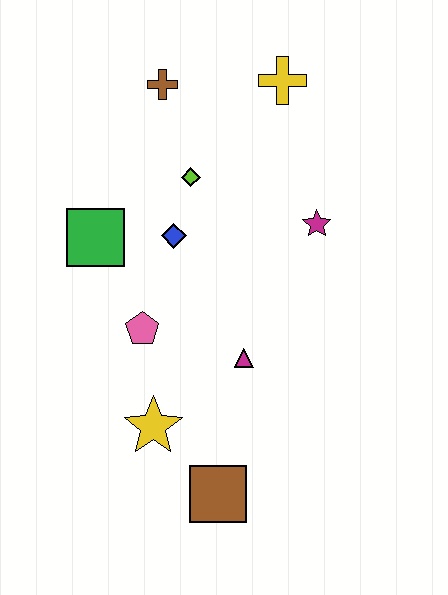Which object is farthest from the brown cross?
The brown square is farthest from the brown cross.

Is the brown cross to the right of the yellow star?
Yes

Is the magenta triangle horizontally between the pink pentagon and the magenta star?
Yes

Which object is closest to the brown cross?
The lime diamond is closest to the brown cross.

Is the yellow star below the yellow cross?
Yes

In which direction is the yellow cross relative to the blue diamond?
The yellow cross is above the blue diamond.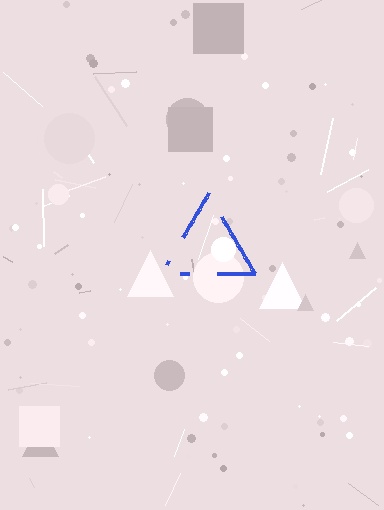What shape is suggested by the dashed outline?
The dashed outline suggests a triangle.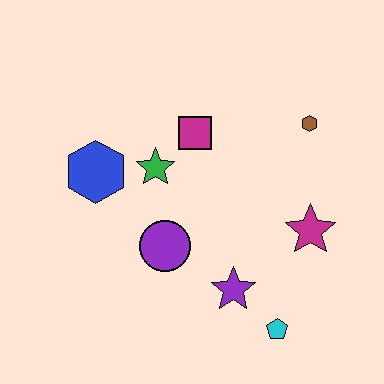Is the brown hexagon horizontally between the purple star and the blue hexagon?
No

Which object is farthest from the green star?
The cyan pentagon is farthest from the green star.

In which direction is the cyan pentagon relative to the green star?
The cyan pentagon is below the green star.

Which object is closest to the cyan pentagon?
The purple star is closest to the cyan pentagon.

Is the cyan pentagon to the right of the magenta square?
Yes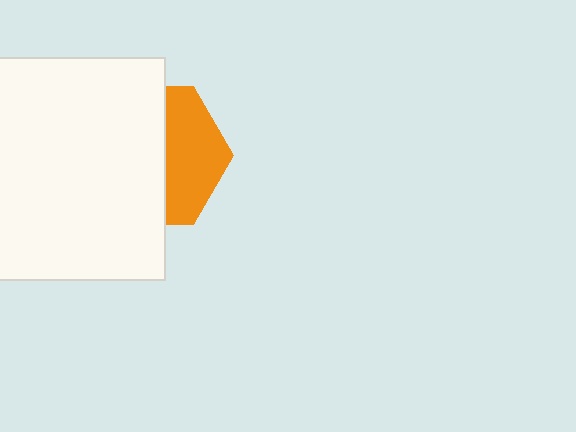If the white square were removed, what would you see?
You would see the complete orange hexagon.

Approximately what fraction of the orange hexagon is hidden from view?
Roughly 60% of the orange hexagon is hidden behind the white square.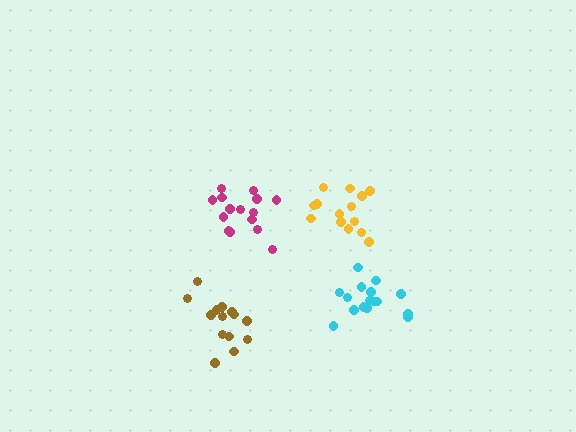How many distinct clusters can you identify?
There are 4 distinct clusters.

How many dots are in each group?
Group 1: 14 dots, Group 2: 16 dots, Group 3: 15 dots, Group 4: 14 dots (59 total).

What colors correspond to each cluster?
The clusters are colored: yellow, cyan, magenta, brown.